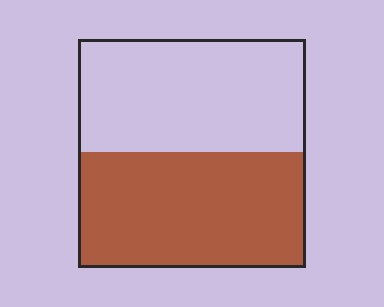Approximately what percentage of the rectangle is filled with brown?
Approximately 50%.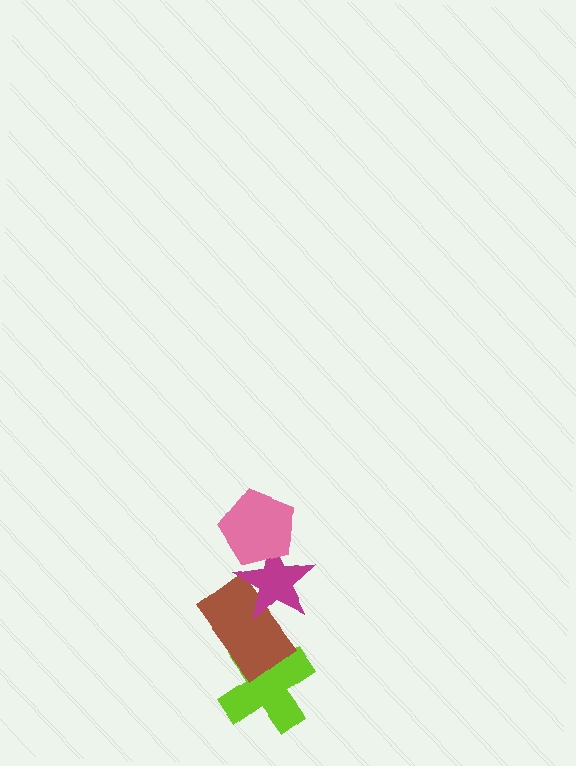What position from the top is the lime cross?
The lime cross is 4th from the top.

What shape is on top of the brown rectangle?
The magenta star is on top of the brown rectangle.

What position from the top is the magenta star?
The magenta star is 2nd from the top.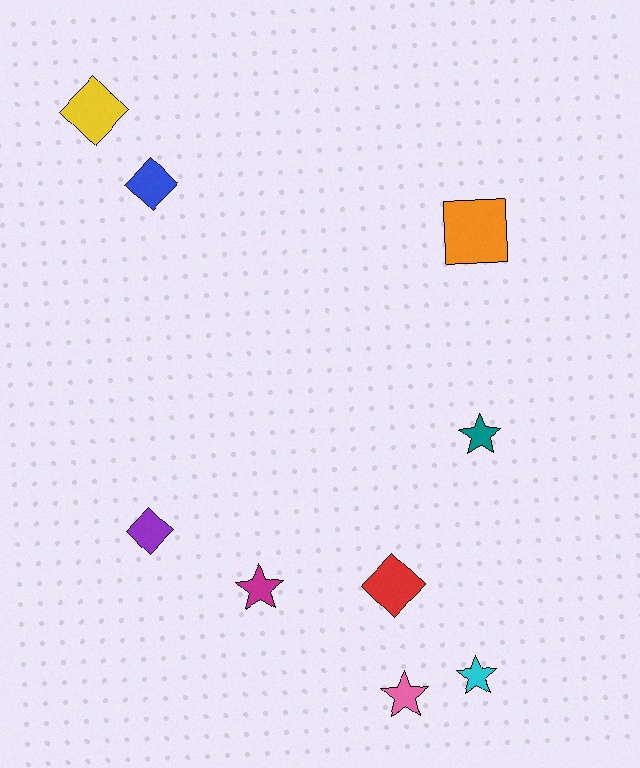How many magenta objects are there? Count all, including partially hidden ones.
There is 1 magenta object.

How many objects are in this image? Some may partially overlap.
There are 9 objects.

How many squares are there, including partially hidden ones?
There is 1 square.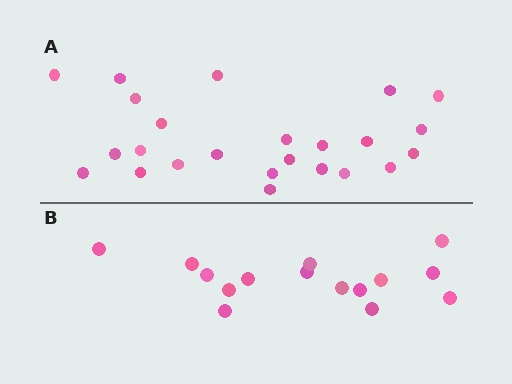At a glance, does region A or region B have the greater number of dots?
Region A (the top region) has more dots.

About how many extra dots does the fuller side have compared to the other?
Region A has roughly 8 or so more dots than region B.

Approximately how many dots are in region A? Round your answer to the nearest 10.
About 20 dots. (The exact count is 24, which rounds to 20.)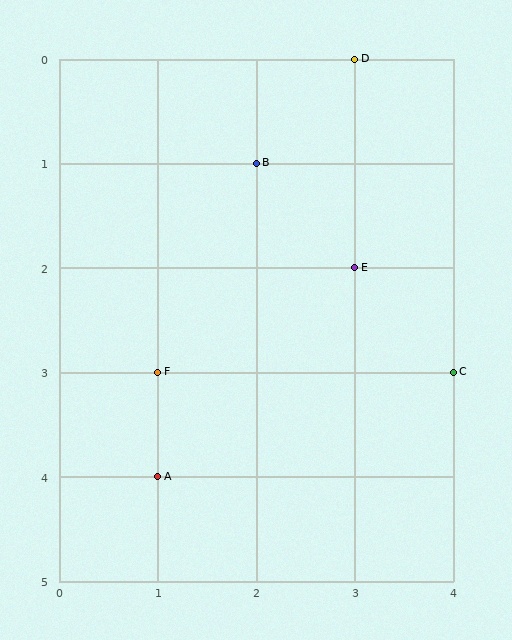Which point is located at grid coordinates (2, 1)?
Point B is at (2, 1).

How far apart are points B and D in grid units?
Points B and D are 1 column and 1 row apart (about 1.4 grid units diagonally).